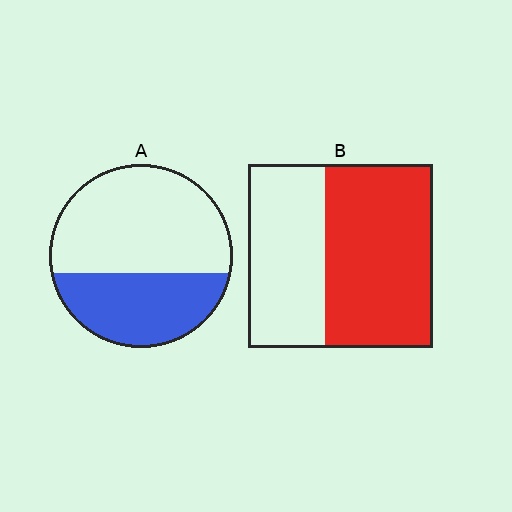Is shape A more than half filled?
No.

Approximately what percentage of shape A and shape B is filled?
A is approximately 40% and B is approximately 60%.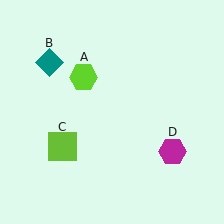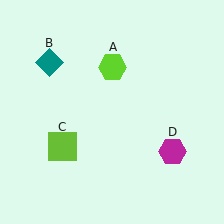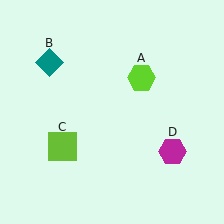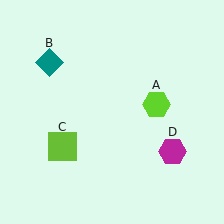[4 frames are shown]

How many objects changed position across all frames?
1 object changed position: lime hexagon (object A).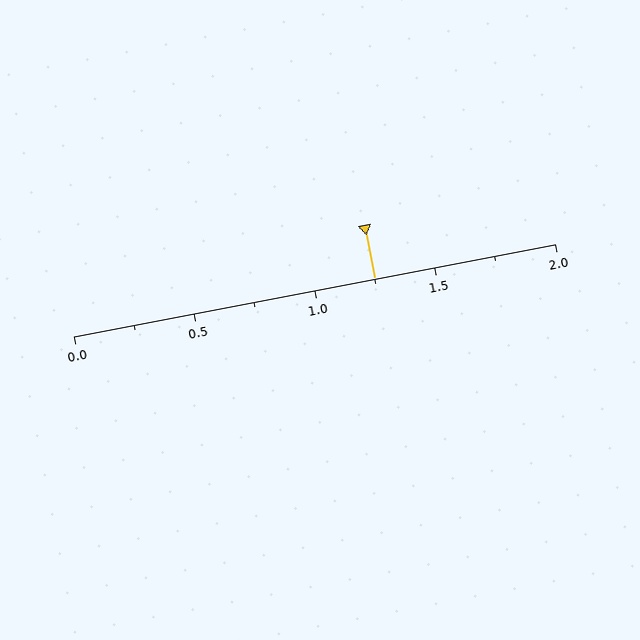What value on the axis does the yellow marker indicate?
The marker indicates approximately 1.25.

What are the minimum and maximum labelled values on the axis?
The axis runs from 0.0 to 2.0.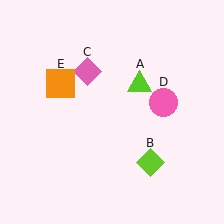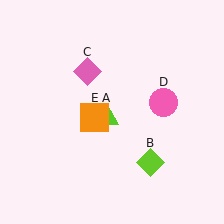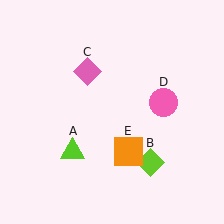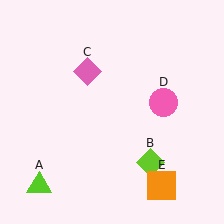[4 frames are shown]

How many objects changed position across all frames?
2 objects changed position: lime triangle (object A), orange square (object E).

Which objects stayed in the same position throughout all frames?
Lime diamond (object B) and pink diamond (object C) and pink circle (object D) remained stationary.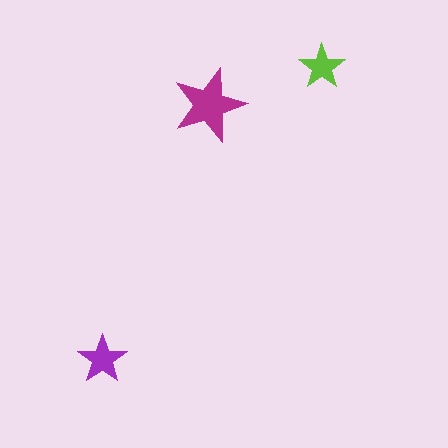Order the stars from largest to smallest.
the magenta one, the purple one, the lime one.